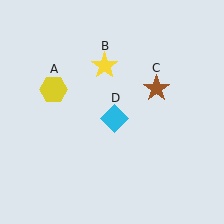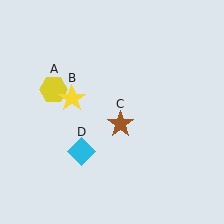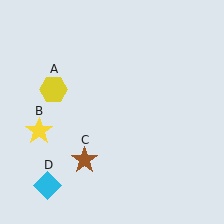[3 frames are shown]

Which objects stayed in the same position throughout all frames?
Yellow hexagon (object A) remained stationary.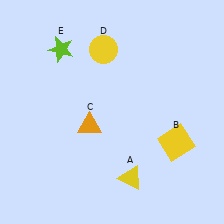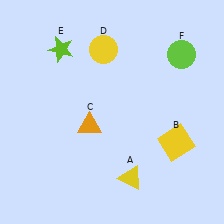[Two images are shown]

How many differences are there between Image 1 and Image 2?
There is 1 difference between the two images.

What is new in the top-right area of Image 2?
A lime circle (F) was added in the top-right area of Image 2.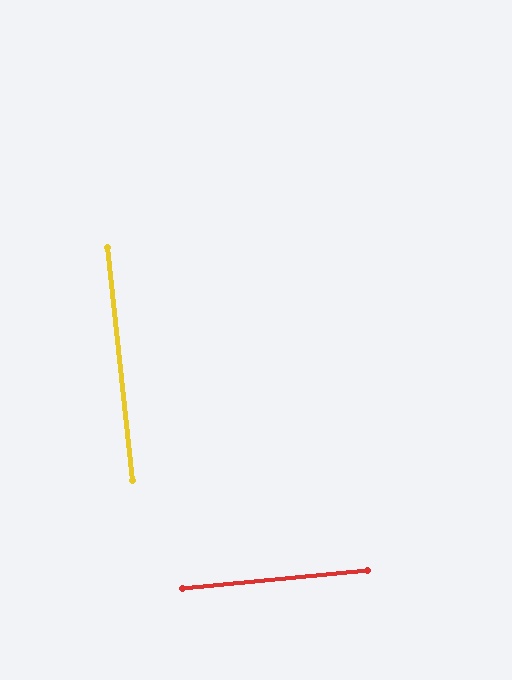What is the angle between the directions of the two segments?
Approximately 89 degrees.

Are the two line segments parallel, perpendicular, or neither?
Perpendicular — they meet at approximately 89°.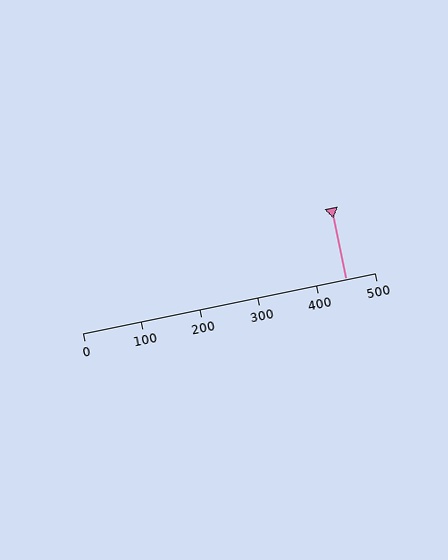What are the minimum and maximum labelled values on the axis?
The axis runs from 0 to 500.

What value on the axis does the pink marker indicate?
The marker indicates approximately 450.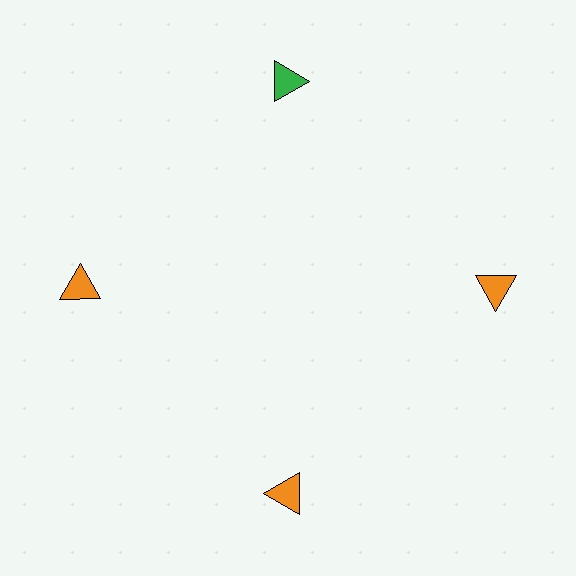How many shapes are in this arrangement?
There are 4 shapes arranged in a ring pattern.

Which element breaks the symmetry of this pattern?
The green triangle at roughly the 12 o'clock position breaks the symmetry. All other shapes are orange triangles.